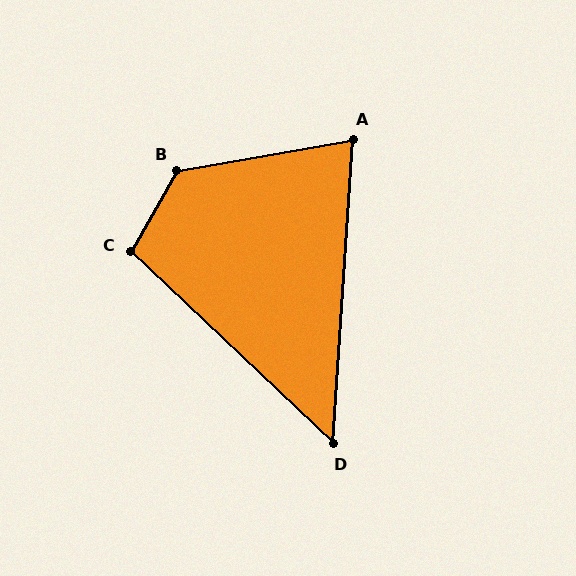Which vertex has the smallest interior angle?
D, at approximately 50 degrees.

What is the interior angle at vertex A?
Approximately 76 degrees (acute).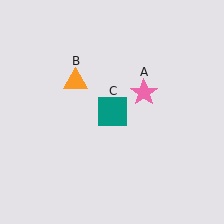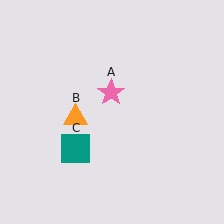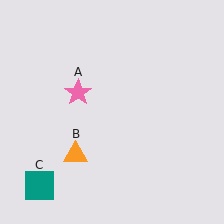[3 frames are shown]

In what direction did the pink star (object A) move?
The pink star (object A) moved left.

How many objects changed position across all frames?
3 objects changed position: pink star (object A), orange triangle (object B), teal square (object C).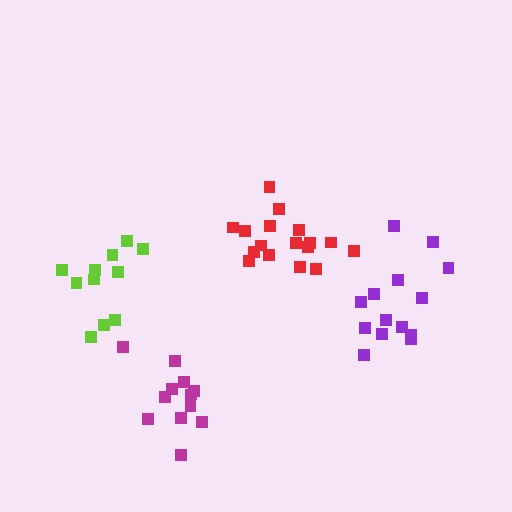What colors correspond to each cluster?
The clusters are colored: lime, purple, red, magenta.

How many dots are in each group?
Group 1: 11 dots, Group 2: 14 dots, Group 3: 17 dots, Group 4: 12 dots (54 total).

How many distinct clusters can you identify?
There are 4 distinct clusters.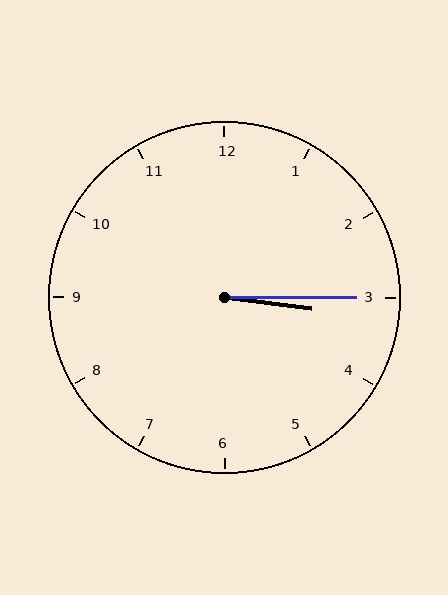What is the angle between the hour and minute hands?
Approximately 8 degrees.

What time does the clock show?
3:15.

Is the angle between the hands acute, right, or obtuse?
It is acute.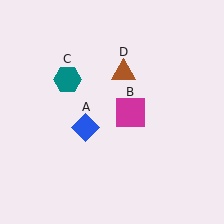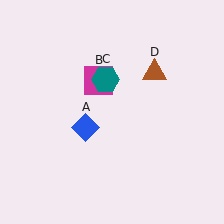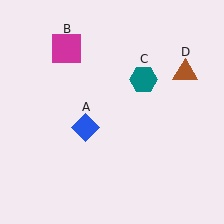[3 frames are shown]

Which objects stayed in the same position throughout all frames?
Blue diamond (object A) remained stationary.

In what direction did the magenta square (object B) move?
The magenta square (object B) moved up and to the left.